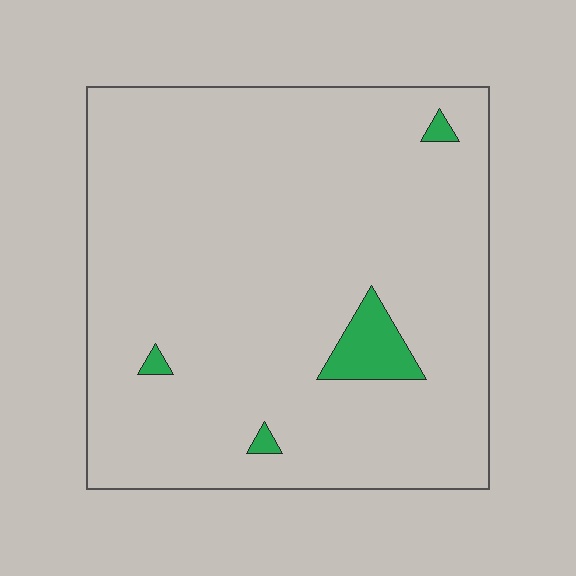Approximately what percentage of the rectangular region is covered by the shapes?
Approximately 5%.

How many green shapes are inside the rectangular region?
4.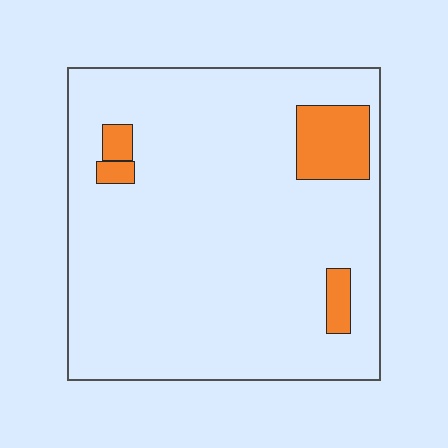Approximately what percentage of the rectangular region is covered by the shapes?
Approximately 10%.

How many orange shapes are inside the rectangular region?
4.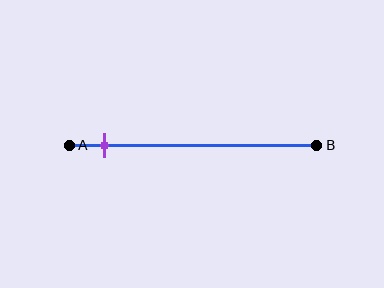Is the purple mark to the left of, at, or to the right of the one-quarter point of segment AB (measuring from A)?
The purple mark is to the left of the one-quarter point of segment AB.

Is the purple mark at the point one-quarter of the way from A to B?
No, the mark is at about 15% from A, not at the 25% one-quarter point.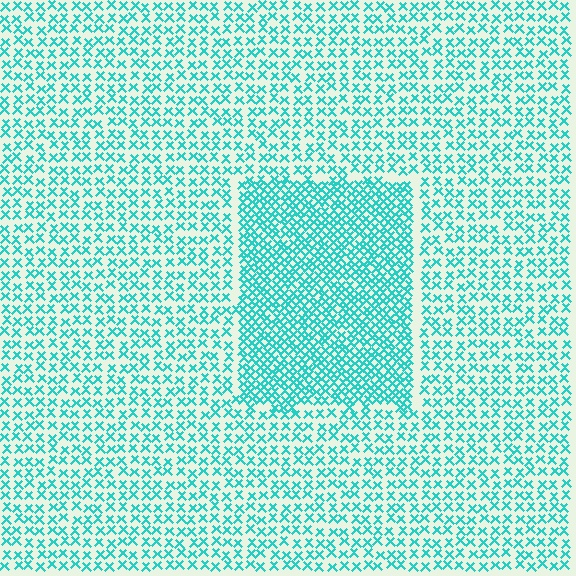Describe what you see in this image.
The image contains small cyan elements arranged at two different densities. A rectangle-shaped region is visible where the elements are more densely packed than the surrounding area.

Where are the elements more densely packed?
The elements are more densely packed inside the rectangle boundary.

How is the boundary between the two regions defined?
The boundary is defined by a change in element density (approximately 2.0x ratio). All elements are the same color, size, and shape.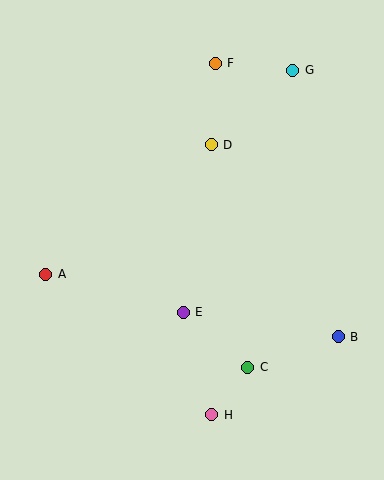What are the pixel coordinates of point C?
Point C is at (248, 367).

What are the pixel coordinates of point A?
Point A is at (46, 274).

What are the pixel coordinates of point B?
Point B is at (338, 337).